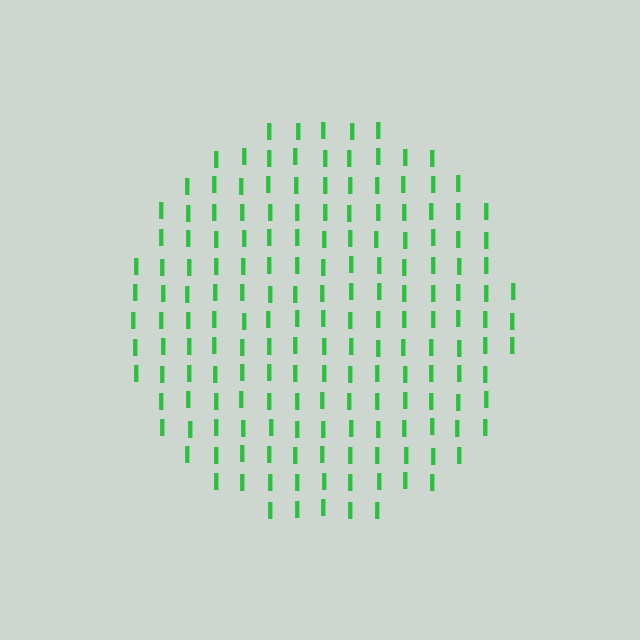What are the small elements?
The small elements are letter I's.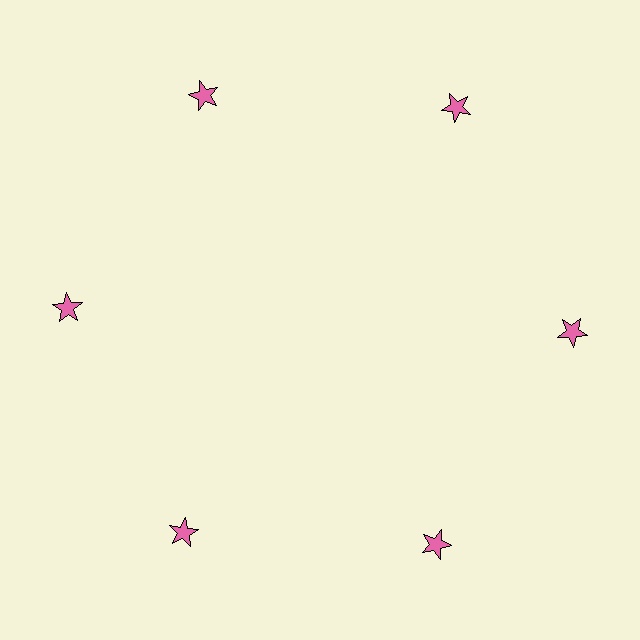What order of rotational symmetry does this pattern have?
This pattern has 6-fold rotational symmetry.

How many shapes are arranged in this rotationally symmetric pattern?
There are 6 shapes, arranged in 6 groups of 1.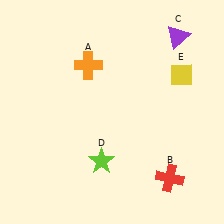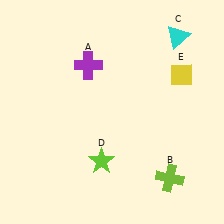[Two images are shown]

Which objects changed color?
A changed from orange to purple. B changed from red to lime. C changed from purple to cyan.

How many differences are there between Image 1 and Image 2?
There are 3 differences between the two images.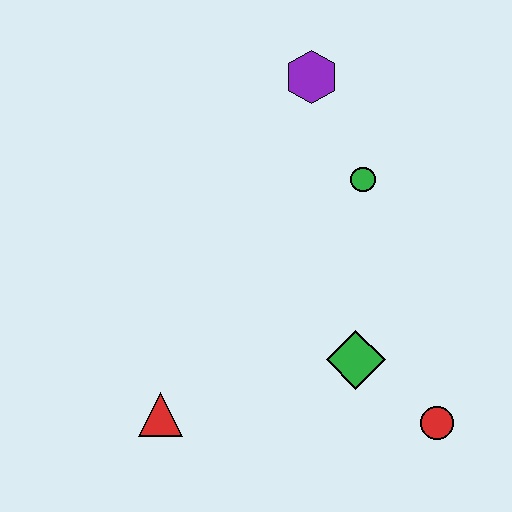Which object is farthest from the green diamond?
The purple hexagon is farthest from the green diamond.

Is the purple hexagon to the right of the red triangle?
Yes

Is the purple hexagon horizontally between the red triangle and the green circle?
Yes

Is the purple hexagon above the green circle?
Yes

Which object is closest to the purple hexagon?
The green circle is closest to the purple hexagon.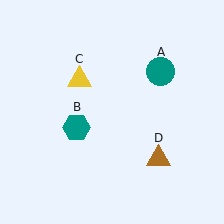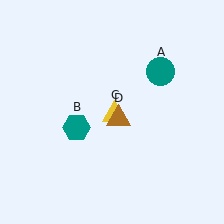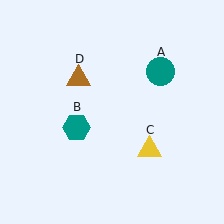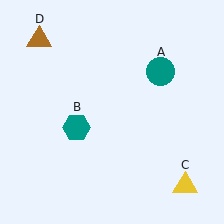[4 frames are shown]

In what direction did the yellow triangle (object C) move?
The yellow triangle (object C) moved down and to the right.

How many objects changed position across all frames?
2 objects changed position: yellow triangle (object C), brown triangle (object D).